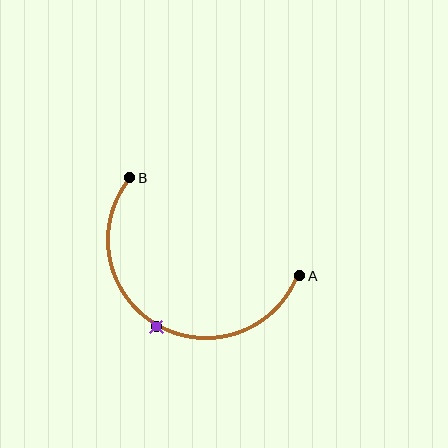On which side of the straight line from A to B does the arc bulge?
The arc bulges below the straight line connecting A and B.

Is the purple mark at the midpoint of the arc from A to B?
Yes. The purple mark lies on the arc at equal arc-length from both A and B — it is the arc midpoint.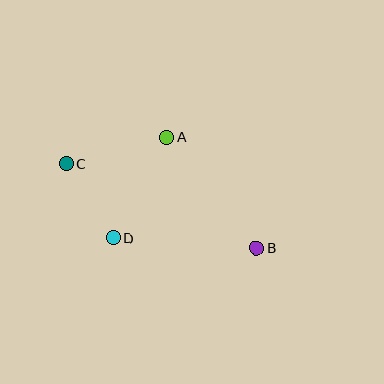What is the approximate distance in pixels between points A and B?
The distance between A and B is approximately 142 pixels.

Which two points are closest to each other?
Points C and D are closest to each other.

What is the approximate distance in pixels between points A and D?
The distance between A and D is approximately 115 pixels.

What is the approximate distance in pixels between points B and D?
The distance between B and D is approximately 144 pixels.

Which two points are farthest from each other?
Points B and C are farthest from each other.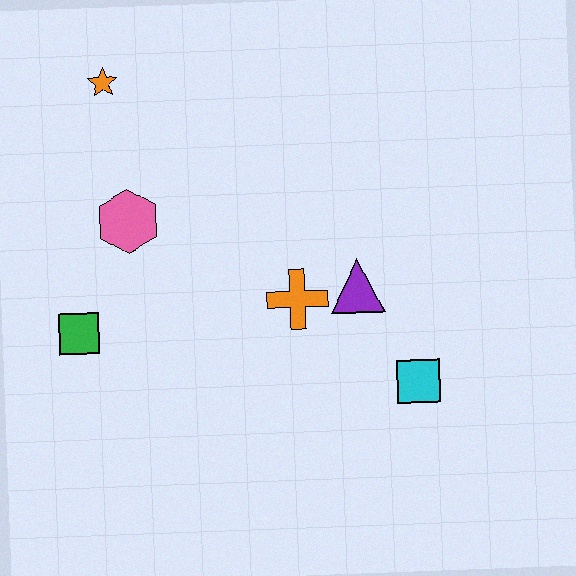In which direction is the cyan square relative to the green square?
The cyan square is to the right of the green square.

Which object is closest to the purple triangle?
The orange cross is closest to the purple triangle.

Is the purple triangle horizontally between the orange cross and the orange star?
No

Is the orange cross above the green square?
Yes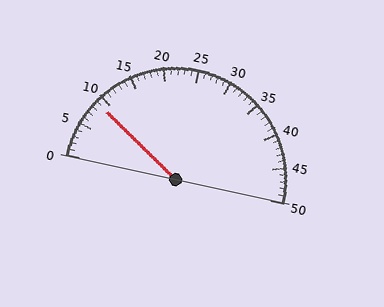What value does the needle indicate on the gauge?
The needle indicates approximately 9.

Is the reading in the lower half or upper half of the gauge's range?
The reading is in the lower half of the range (0 to 50).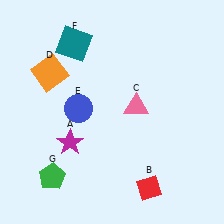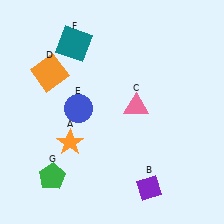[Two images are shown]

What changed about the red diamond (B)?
In Image 1, B is red. In Image 2, it changed to purple.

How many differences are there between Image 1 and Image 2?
There are 2 differences between the two images.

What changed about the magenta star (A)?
In Image 1, A is magenta. In Image 2, it changed to orange.